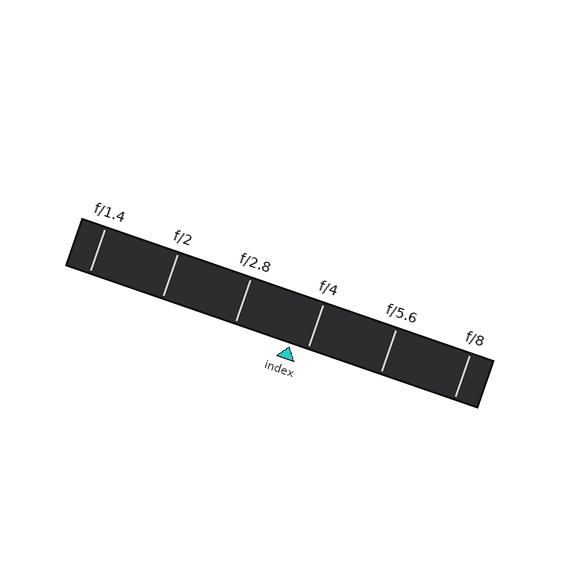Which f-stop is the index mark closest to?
The index mark is closest to f/4.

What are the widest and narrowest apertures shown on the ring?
The widest aperture shown is f/1.4 and the narrowest is f/8.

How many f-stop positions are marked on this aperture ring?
There are 6 f-stop positions marked.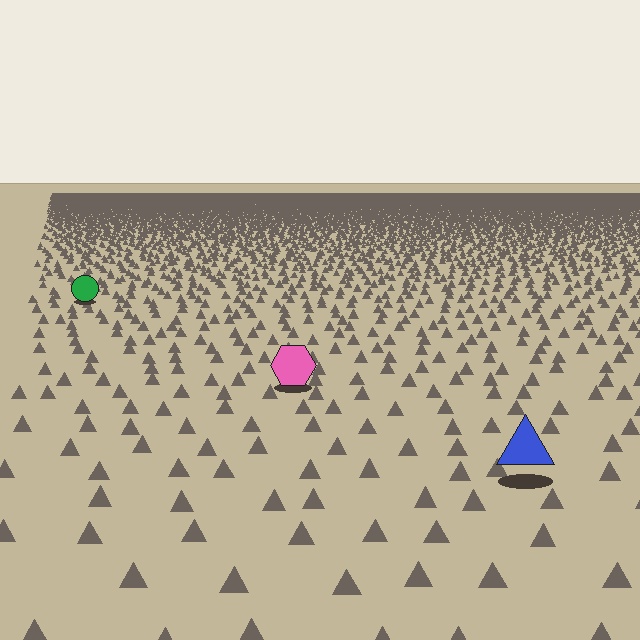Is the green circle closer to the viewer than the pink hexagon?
No. The pink hexagon is closer — you can tell from the texture gradient: the ground texture is coarser near it.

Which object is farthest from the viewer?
The green circle is farthest from the viewer. It appears smaller and the ground texture around it is denser.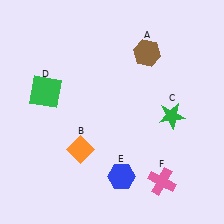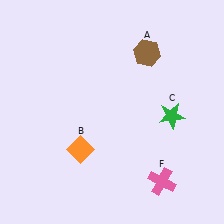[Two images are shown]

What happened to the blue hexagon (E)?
The blue hexagon (E) was removed in Image 2. It was in the bottom-right area of Image 1.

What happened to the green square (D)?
The green square (D) was removed in Image 2. It was in the top-left area of Image 1.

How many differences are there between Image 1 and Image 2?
There are 2 differences between the two images.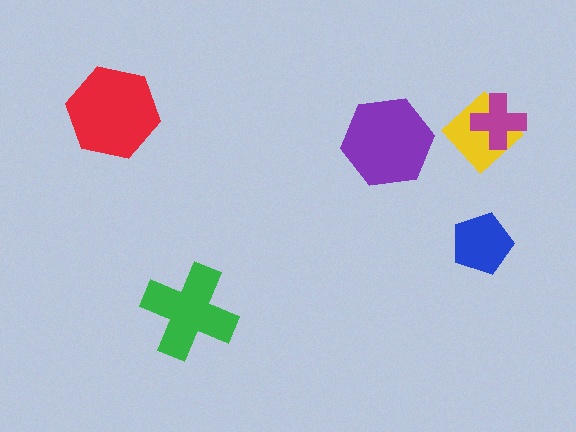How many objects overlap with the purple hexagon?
0 objects overlap with the purple hexagon.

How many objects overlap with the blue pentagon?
0 objects overlap with the blue pentagon.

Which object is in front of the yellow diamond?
The magenta cross is in front of the yellow diamond.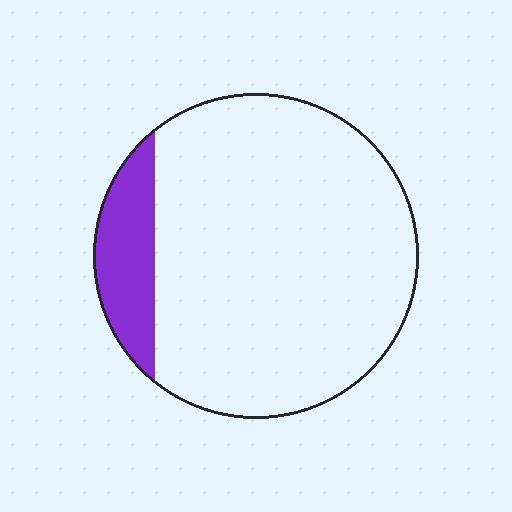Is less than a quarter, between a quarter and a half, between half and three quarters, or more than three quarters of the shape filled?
Less than a quarter.